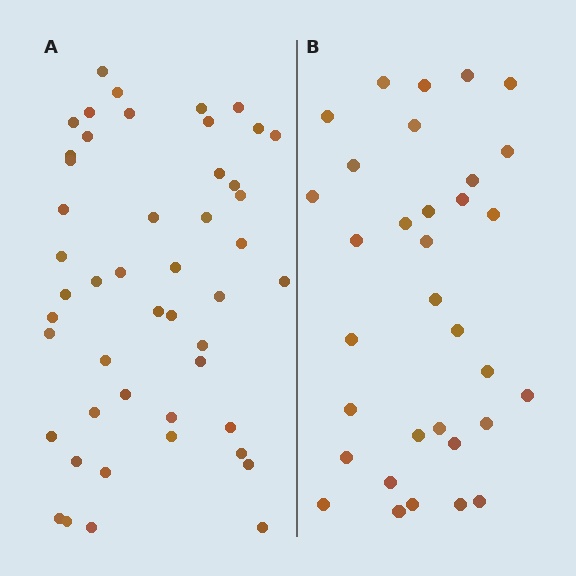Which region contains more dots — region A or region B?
Region A (the left region) has more dots.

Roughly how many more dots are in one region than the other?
Region A has approximately 15 more dots than region B.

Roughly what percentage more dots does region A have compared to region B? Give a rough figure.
About 45% more.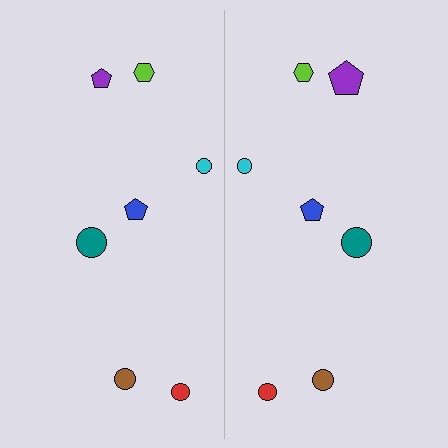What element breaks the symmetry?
The purple pentagon on the right side has a different size than its mirror counterpart.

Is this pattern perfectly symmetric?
No, the pattern is not perfectly symmetric. The purple pentagon on the right side has a different size than its mirror counterpart.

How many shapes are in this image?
There are 14 shapes in this image.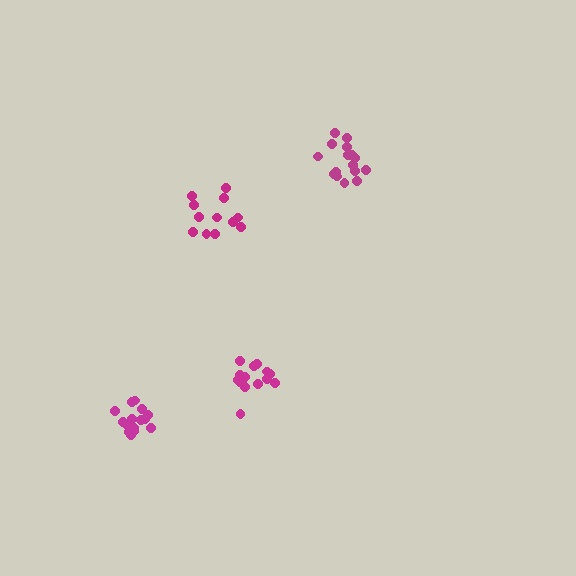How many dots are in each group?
Group 1: 16 dots, Group 2: 12 dots, Group 3: 16 dots, Group 4: 16 dots (60 total).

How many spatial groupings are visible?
There are 4 spatial groupings.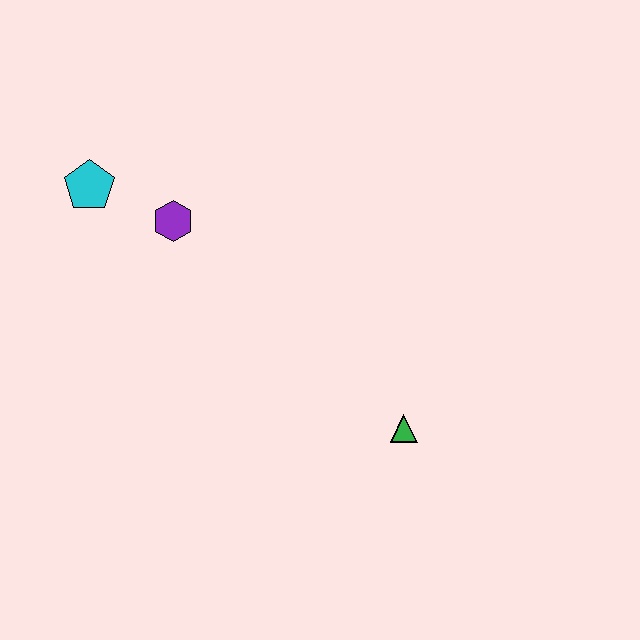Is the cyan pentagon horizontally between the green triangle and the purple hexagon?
No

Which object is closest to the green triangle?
The purple hexagon is closest to the green triangle.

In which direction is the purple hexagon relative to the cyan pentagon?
The purple hexagon is to the right of the cyan pentagon.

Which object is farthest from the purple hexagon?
The green triangle is farthest from the purple hexagon.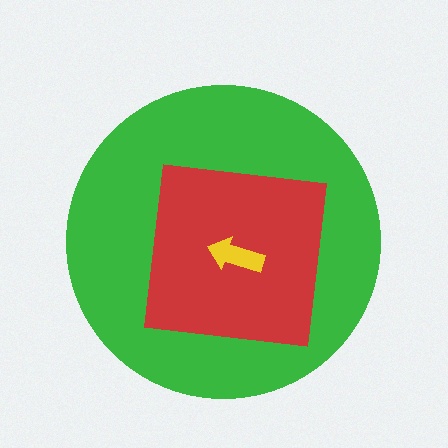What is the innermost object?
The yellow arrow.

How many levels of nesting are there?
3.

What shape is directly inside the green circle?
The red square.